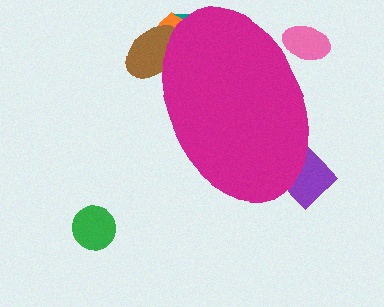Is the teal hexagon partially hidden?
Yes, the teal hexagon is partially hidden behind the magenta ellipse.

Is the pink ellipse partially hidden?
Yes, the pink ellipse is partially hidden behind the magenta ellipse.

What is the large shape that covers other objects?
A magenta ellipse.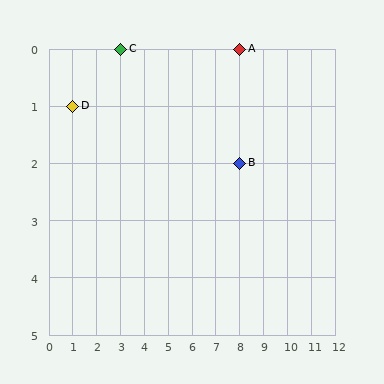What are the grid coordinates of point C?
Point C is at grid coordinates (3, 0).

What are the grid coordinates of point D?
Point D is at grid coordinates (1, 1).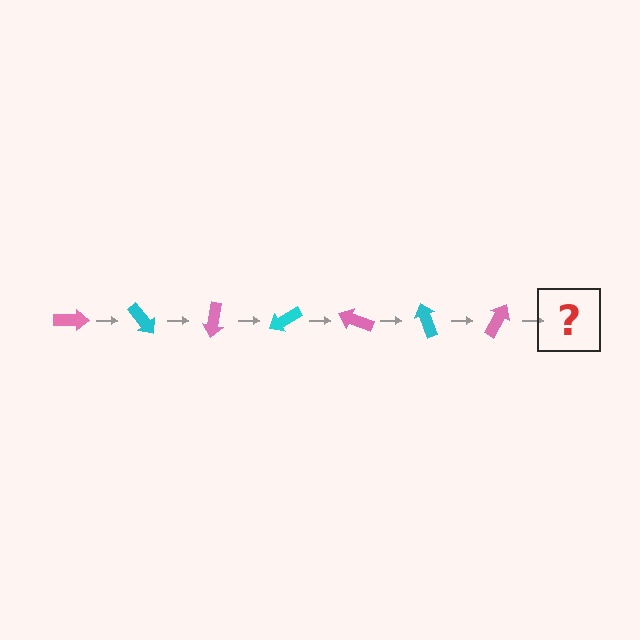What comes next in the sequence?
The next element should be a cyan arrow, rotated 350 degrees from the start.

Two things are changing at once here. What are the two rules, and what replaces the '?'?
The two rules are that it rotates 50 degrees each step and the color cycles through pink and cyan. The '?' should be a cyan arrow, rotated 350 degrees from the start.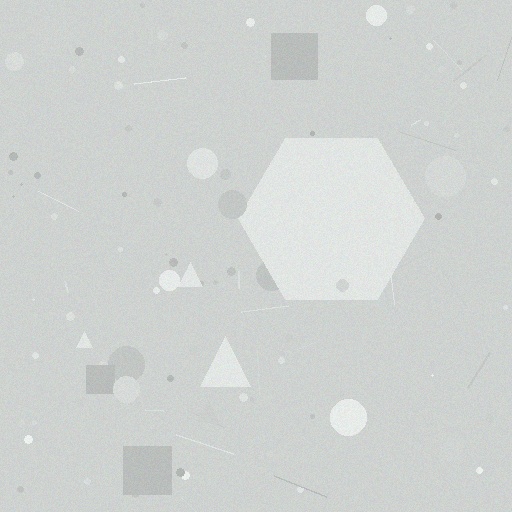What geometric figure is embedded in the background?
A hexagon is embedded in the background.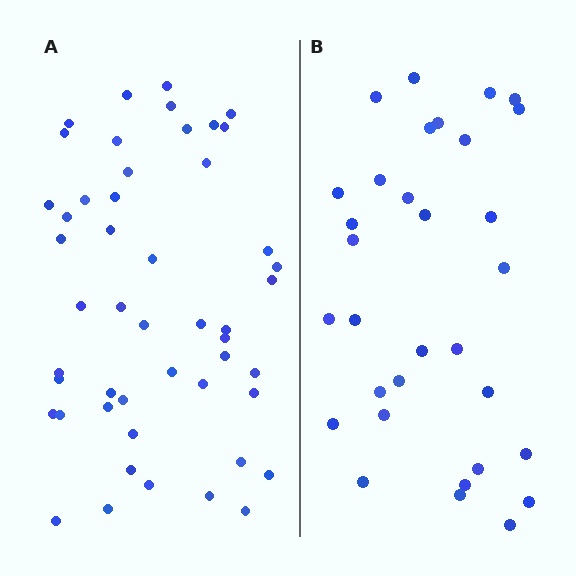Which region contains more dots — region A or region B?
Region A (the left region) has more dots.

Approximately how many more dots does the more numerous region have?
Region A has approximately 15 more dots than region B.